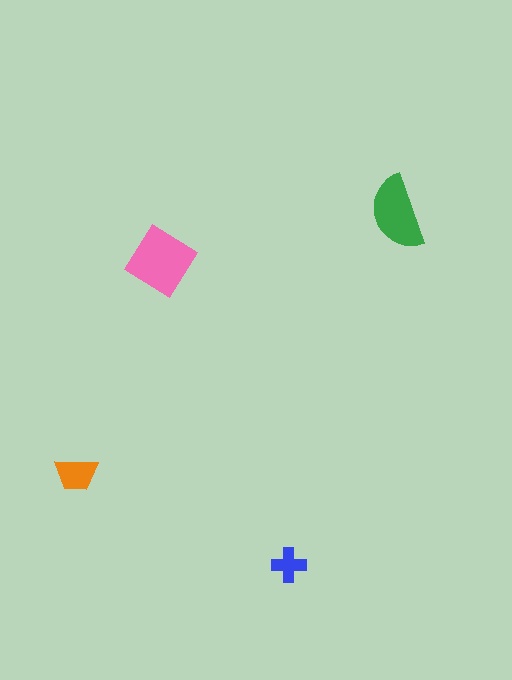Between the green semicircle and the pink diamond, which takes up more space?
The pink diamond.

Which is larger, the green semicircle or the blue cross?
The green semicircle.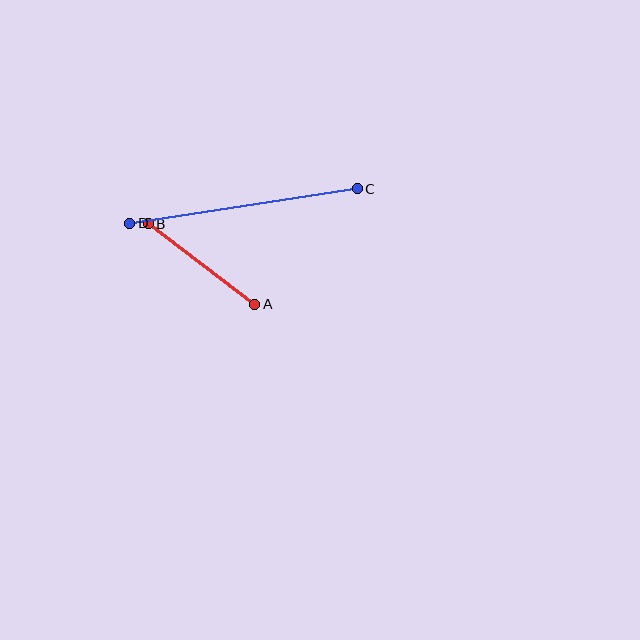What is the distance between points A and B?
The distance is approximately 134 pixels.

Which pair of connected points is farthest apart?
Points C and D are farthest apart.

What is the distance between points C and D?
The distance is approximately 230 pixels.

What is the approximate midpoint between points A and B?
The midpoint is at approximately (201, 264) pixels.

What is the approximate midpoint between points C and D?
The midpoint is at approximately (244, 206) pixels.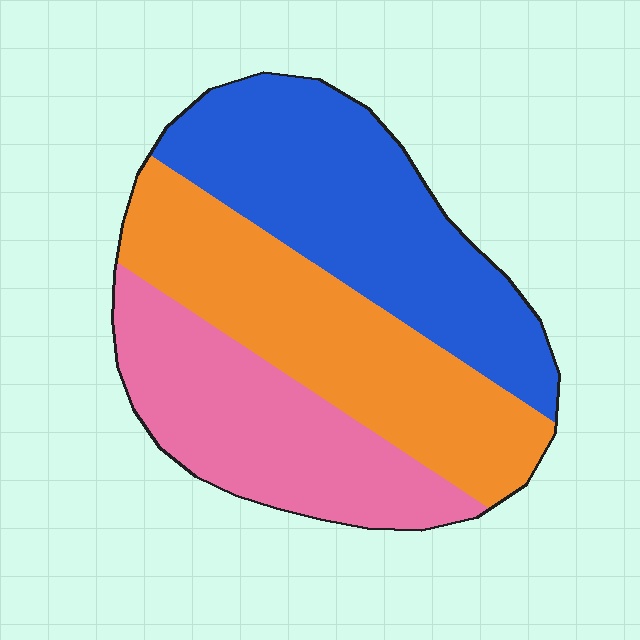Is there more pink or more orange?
Orange.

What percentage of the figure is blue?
Blue covers 37% of the figure.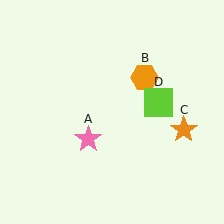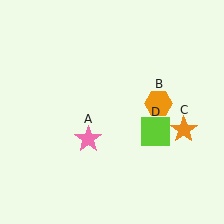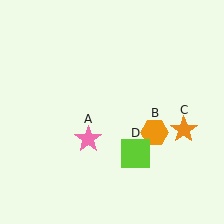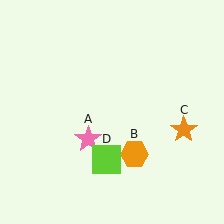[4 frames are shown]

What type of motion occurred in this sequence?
The orange hexagon (object B), lime square (object D) rotated clockwise around the center of the scene.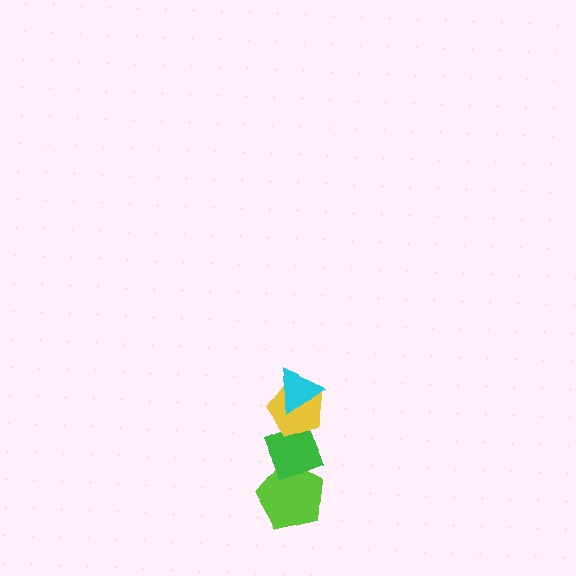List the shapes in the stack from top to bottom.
From top to bottom: the cyan triangle, the yellow pentagon, the green diamond, the lime pentagon.